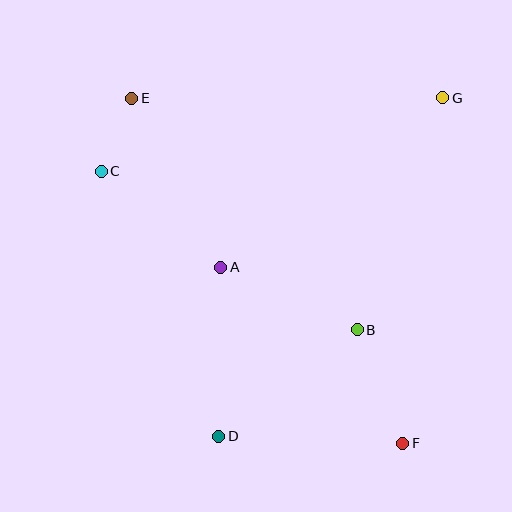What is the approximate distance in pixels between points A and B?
The distance between A and B is approximately 151 pixels.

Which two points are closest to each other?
Points C and E are closest to each other.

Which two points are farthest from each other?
Points E and F are farthest from each other.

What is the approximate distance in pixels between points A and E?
The distance between A and E is approximately 191 pixels.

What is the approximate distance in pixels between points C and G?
The distance between C and G is approximately 350 pixels.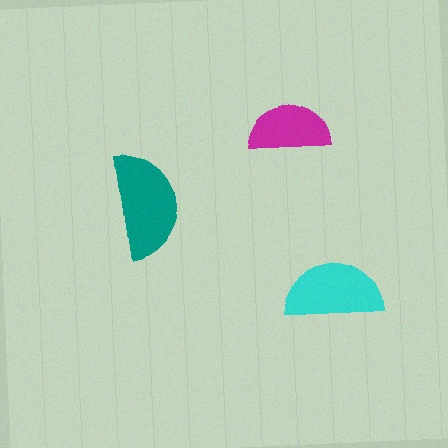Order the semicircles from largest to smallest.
the teal one, the cyan one, the magenta one.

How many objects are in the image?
There are 3 objects in the image.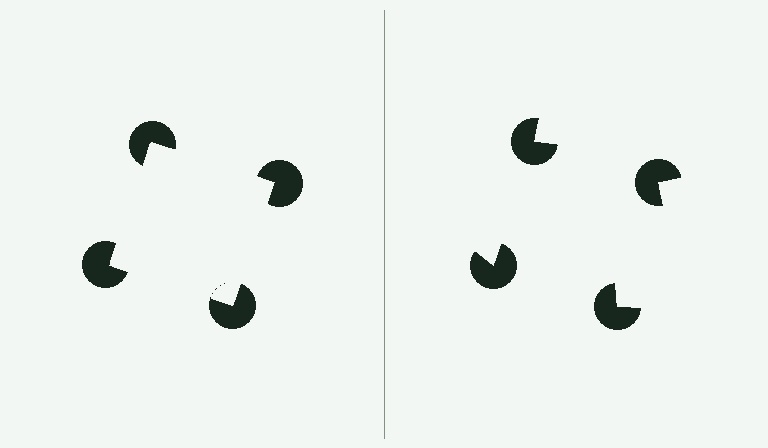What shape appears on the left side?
An illusory square.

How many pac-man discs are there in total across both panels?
8 — 4 on each side.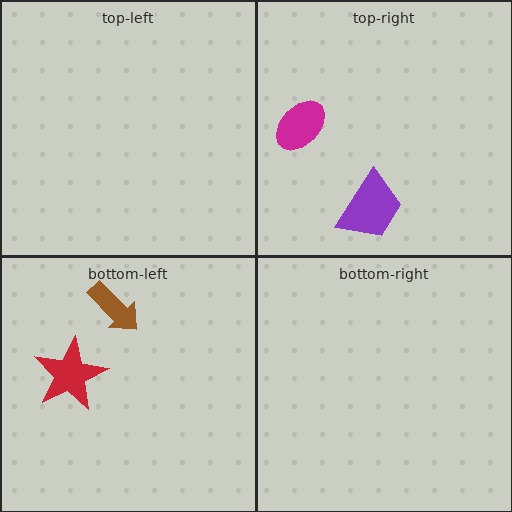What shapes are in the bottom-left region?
The brown arrow, the red star.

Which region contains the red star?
The bottom-left region.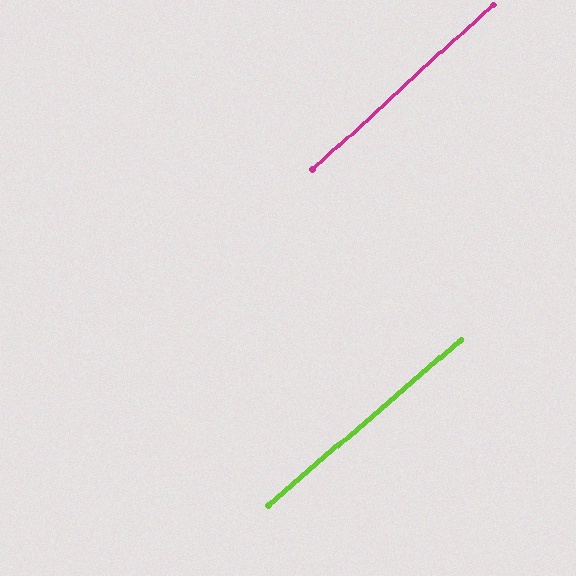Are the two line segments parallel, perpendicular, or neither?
Parallel — their directions differ by only 1.8°.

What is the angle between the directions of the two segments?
Approximately 2 degrees.